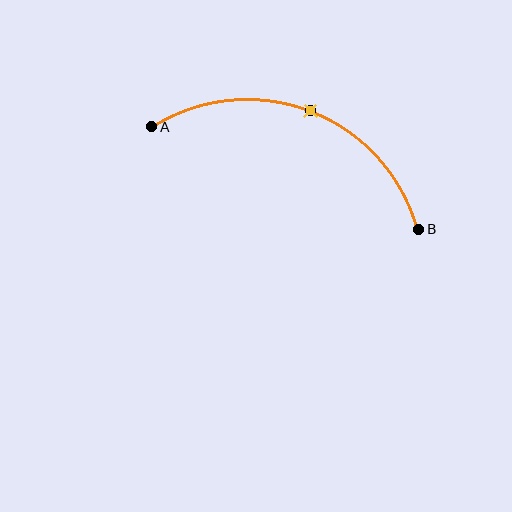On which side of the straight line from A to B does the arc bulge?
The arc bulges above the straight line connecting A and B.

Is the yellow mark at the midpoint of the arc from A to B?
Yes. The yellow mark lies on the arc at equal arc-length from both A and B — it is the arc midpoint.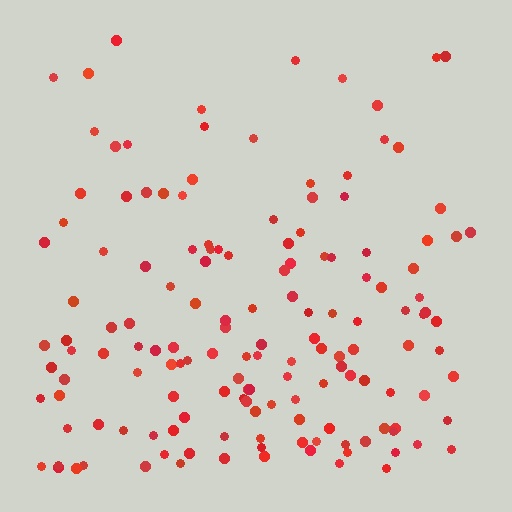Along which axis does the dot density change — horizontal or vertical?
Vertical.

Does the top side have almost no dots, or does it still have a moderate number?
Still a moderate number, just noticeably fewer than the bottom.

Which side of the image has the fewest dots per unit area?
The top.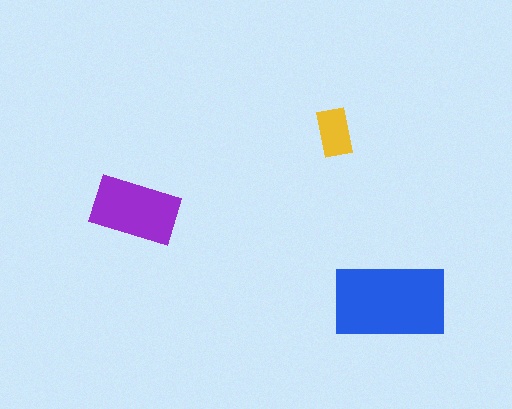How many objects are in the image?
There are 3 objects in the image.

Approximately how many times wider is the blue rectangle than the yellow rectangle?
About 2.5 times wider.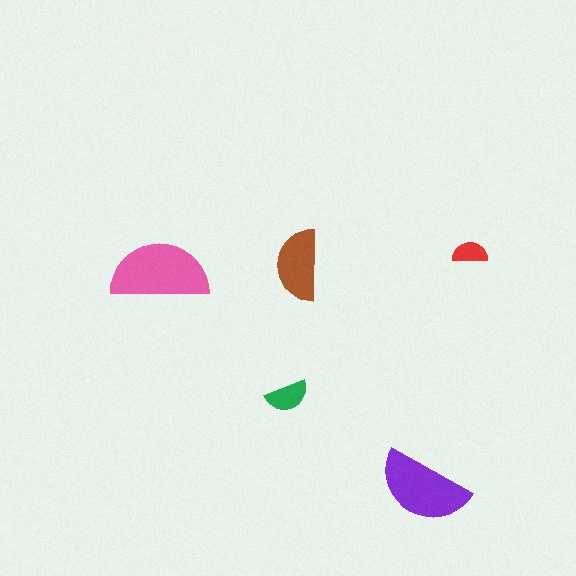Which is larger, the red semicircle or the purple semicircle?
The purple one.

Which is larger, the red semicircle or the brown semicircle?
The brown one.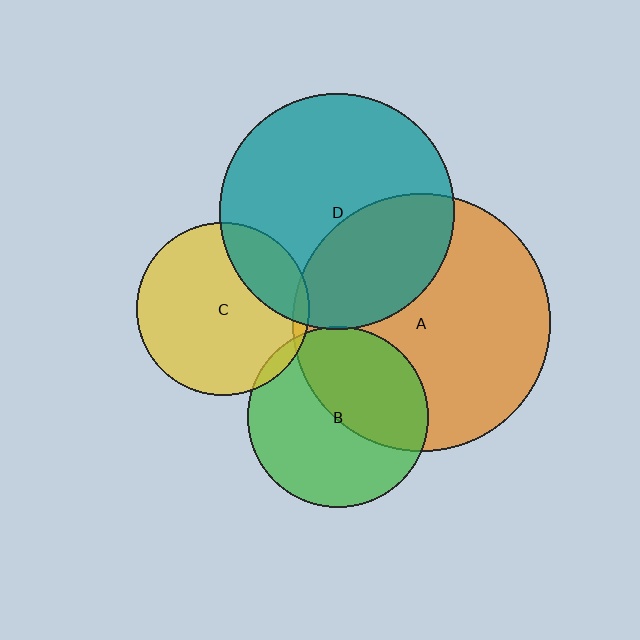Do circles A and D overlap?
Yes.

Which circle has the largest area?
Circle A (orange).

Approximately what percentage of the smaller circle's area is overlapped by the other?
Approximately 35%.